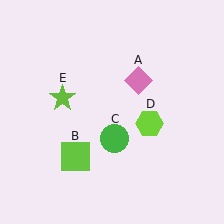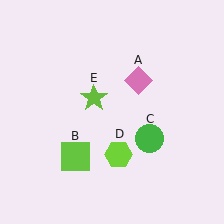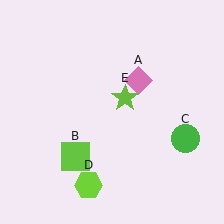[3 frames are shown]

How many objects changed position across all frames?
3 objects changed position: green circle (object C), lime hexagon (object D), lime star (object E).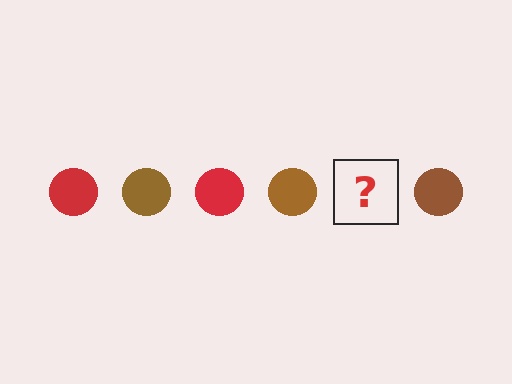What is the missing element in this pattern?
The missing element is a red circle.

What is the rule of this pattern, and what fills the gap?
The rule is that the pattern cycles through red, brown circles. The gap should be filled with a red circle.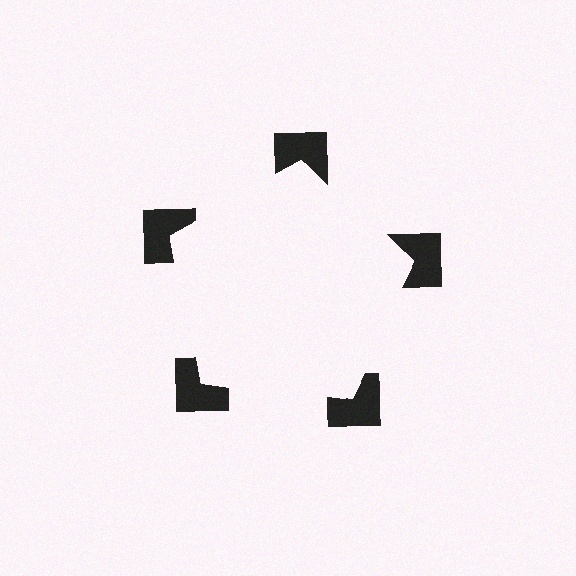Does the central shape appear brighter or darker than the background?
It typically appears slightly brighter than the background, even though no actual brightness change is drawn.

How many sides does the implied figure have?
5 sides.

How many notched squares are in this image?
There are 5 — one at each vertex of the illusory pentagon.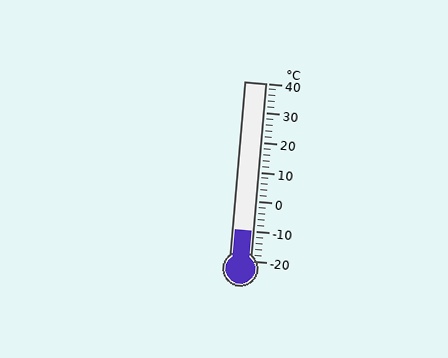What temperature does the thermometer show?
The thermometer shows approximately -10°C.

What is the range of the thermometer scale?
The thermometer scale ranges from -20°C to 40°C.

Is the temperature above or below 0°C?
The temperature is below 0°C.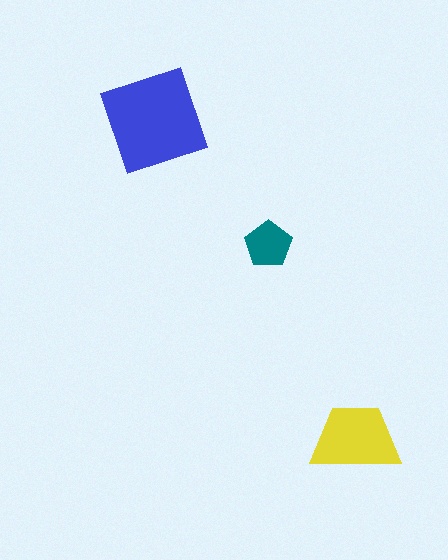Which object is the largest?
The blue diamond.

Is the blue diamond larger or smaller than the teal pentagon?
Larger.